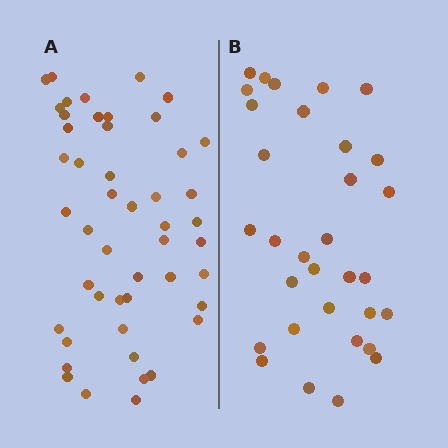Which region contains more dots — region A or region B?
Region A (the left region) has more dots.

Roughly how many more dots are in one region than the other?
Region A has approximately 15 more dots than region B.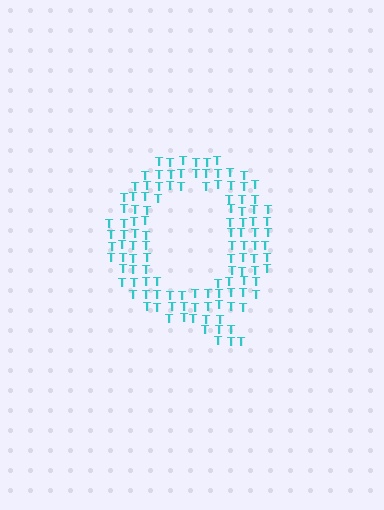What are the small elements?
The small elements are letter T's.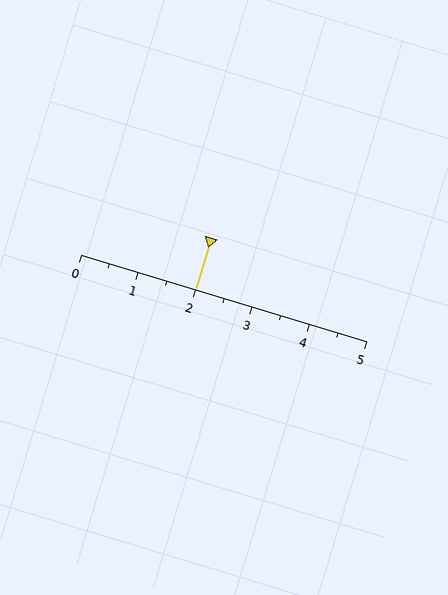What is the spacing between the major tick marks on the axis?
The major ticks are spaced 1 apart.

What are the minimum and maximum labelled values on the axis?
The axis runs from 0 to 5.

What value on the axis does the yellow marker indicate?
The marker indicates approximately 2.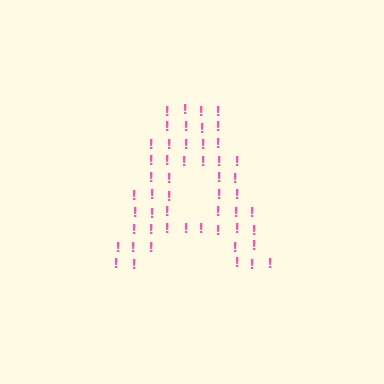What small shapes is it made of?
It is made of small exclamation marks.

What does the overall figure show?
The overall figure shows the letter A.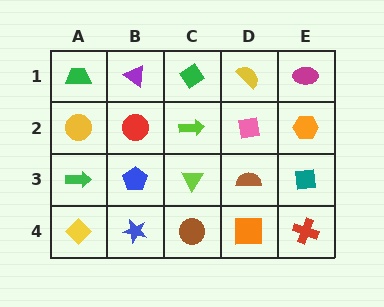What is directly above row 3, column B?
A red circle.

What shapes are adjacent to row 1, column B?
A red circle (row 2, column B), a green trapezoid (row 1, column A), a green diamond (row 1, column C).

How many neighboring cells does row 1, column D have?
3.